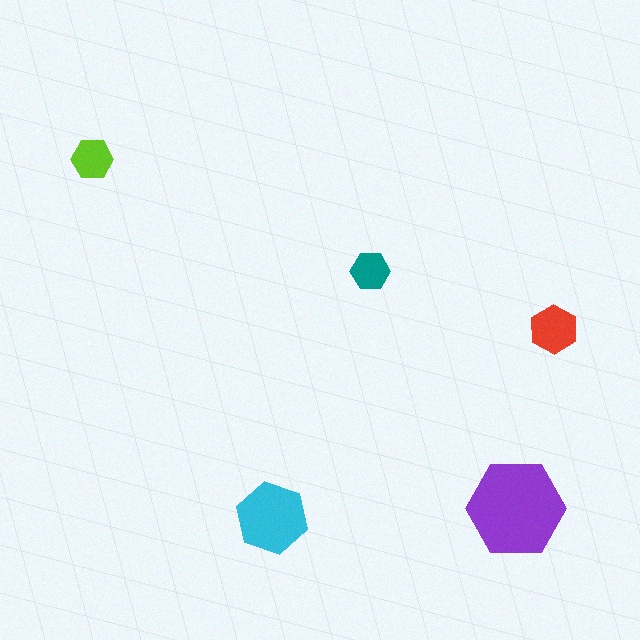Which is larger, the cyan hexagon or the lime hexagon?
The cyan one.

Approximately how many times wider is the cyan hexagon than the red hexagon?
About 1.5 times wider.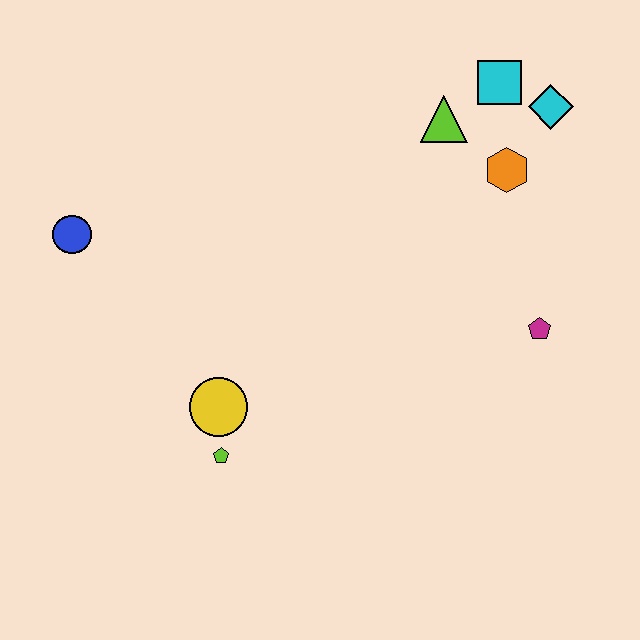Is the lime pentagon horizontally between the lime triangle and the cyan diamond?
No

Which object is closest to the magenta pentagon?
The orange hexagon is closest to the magenta pentagon.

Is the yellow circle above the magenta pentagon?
No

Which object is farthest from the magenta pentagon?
The blue circle is farthest from the magenta pentagon.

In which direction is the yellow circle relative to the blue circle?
The yellow circle is below the blue circle.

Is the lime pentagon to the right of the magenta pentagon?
No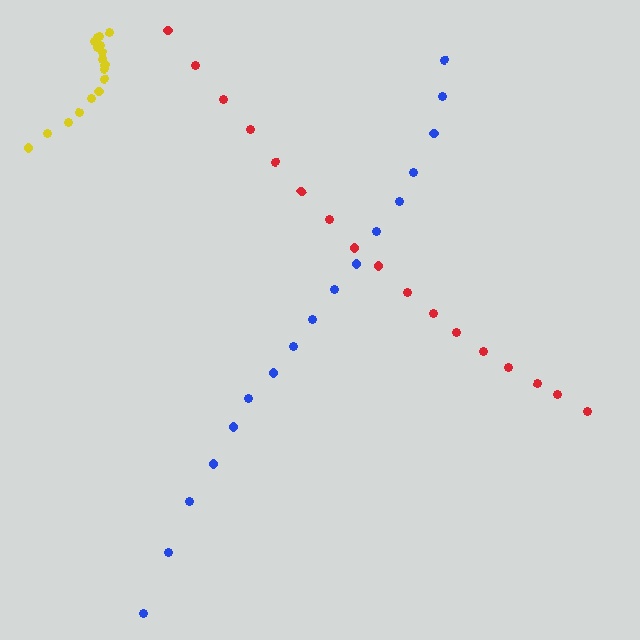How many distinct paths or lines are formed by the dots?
There are 3 distinct paths.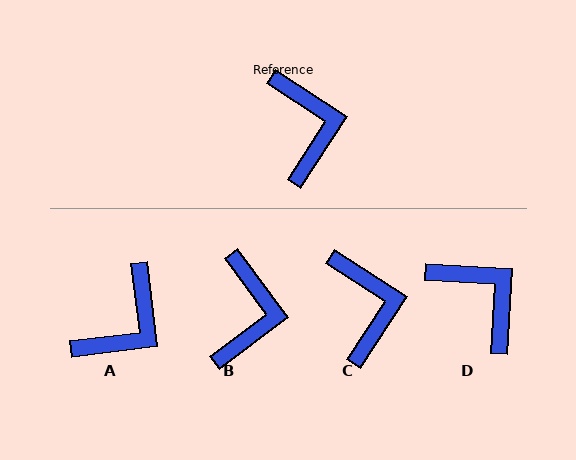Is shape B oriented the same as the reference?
No, it is off by about 20 degrees.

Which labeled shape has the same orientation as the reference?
C.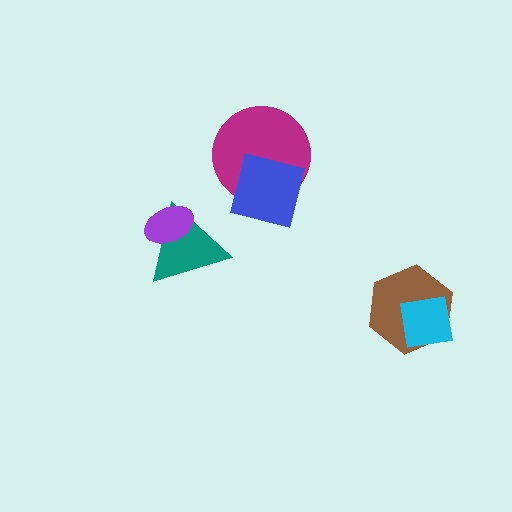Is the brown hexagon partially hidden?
Yes, it is partially covered by another shape.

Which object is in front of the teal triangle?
The purple ellipse is in front of the teal triangle.